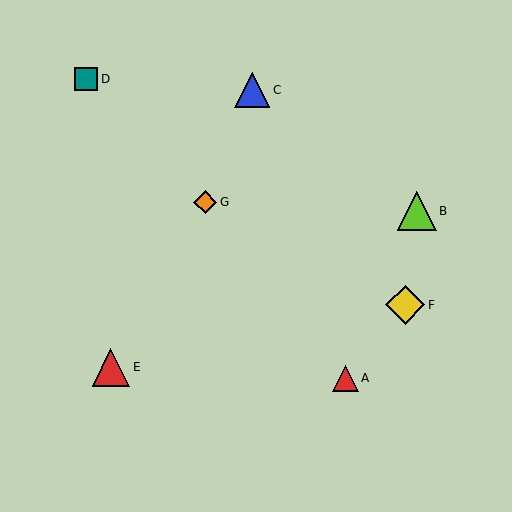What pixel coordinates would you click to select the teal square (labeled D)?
Click at (86, 79) to select the teal square D.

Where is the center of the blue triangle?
The center of the blue triangle is at (252, 90).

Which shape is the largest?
The yellow diamond (labeled F) is the largest.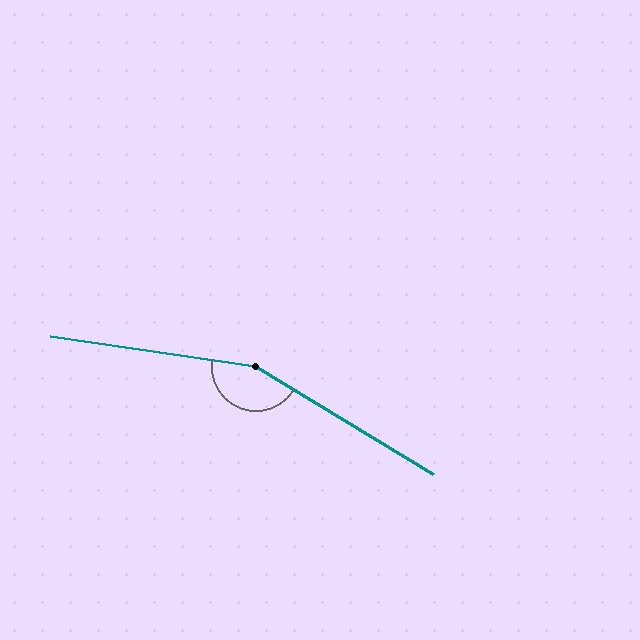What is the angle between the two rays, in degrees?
Approximately 157 degrees.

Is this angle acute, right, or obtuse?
It is obtuse.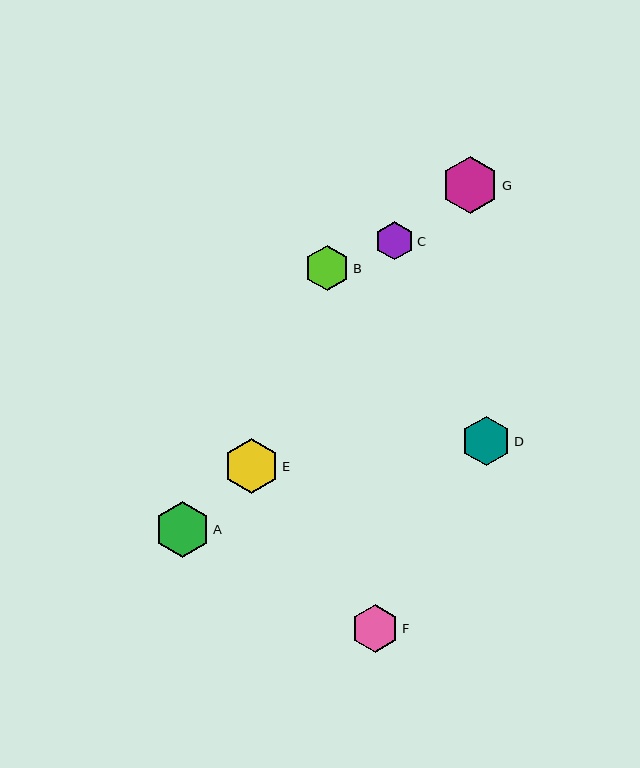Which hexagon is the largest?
Hexagon G is the largest with a size of approximately 57 pixels.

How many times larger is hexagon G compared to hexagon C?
Hexagon G is approximately 1.5 times the size of hexagon C.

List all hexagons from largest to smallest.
From largest to smallest: G, A, E, D, F, B, C.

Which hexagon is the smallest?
Hexagon C is the smallest with a size of approximately 38 pixels.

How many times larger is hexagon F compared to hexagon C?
Hexagon F is approximately 1.2 times the size of hexagon C.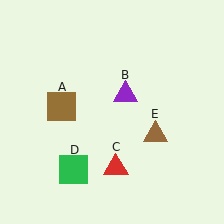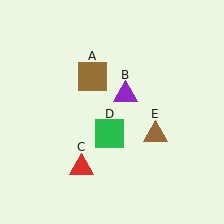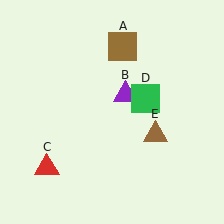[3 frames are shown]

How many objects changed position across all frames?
3 objects changed position: brown square (object A), red triangle (object C), green square (object D).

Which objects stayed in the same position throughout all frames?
Purple triangle (object B) and brown triangle (object E) remained stationary.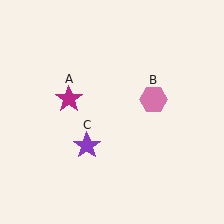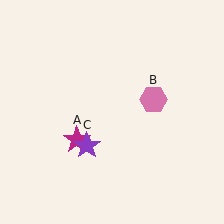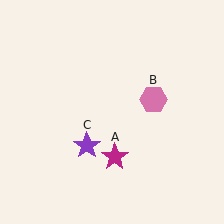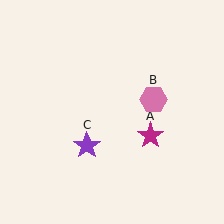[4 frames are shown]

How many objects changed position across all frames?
1 object changed position: magenta star (object A).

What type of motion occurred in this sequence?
The magenta star (object A) rotated counterclockwise around the center of the scene.